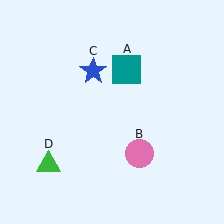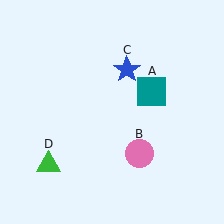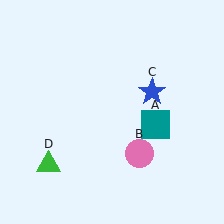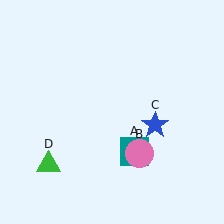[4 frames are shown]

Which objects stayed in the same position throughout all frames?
Pink circle (object B) and green triangle (object D) remained stationary.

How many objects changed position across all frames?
2 objects changed position: teal square (object A), blue star (object C).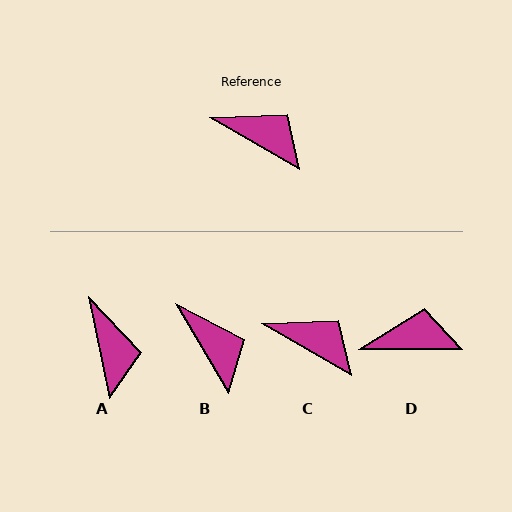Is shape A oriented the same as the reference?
No, it is off by about 49 degrees.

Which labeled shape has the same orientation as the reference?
C.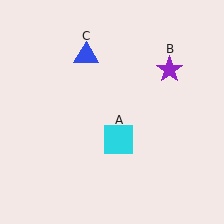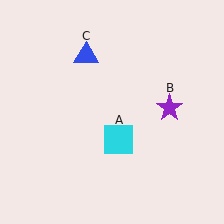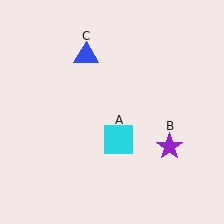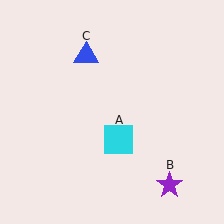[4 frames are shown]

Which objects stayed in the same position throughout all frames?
Cyan square (object A) and blue triangle (object C) remained stationary.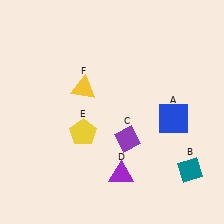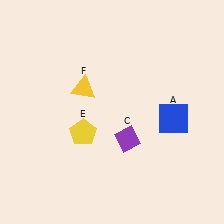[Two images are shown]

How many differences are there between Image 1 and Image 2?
There are 2 differences between the two images.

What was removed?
The teal diamond (B), the purple triangle (D) were removed in Image 2.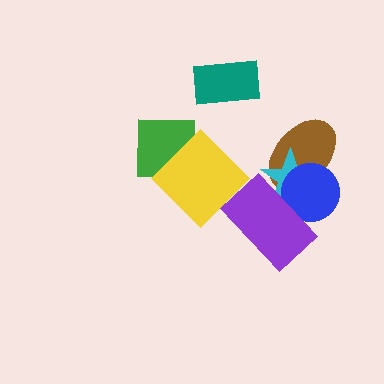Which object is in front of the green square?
The yellow diamond is in front of the green square.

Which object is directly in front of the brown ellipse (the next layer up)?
The cyan star is directly in front of the brown ellipse.